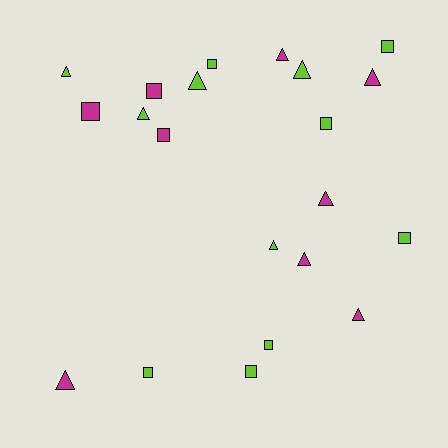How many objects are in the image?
There are 21 objects.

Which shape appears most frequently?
Triangle, with 11 objects.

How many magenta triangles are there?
There are 6 magenta triangles.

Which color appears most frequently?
Lime, with 12 objects.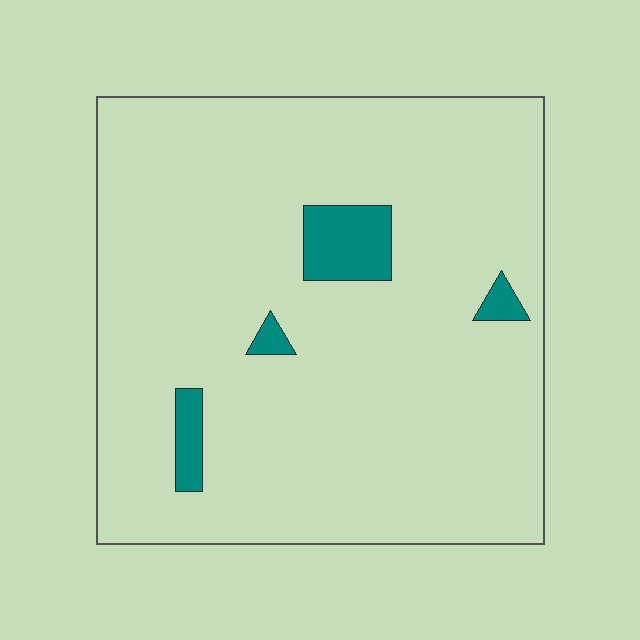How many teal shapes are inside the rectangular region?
4.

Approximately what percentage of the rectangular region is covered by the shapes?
Approximately 5%.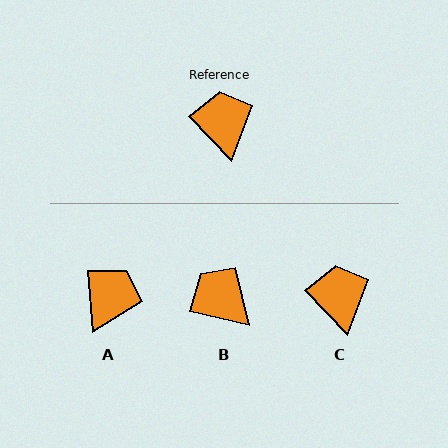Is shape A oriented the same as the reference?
No, it is off by about 39 degrees.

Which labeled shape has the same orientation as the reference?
C.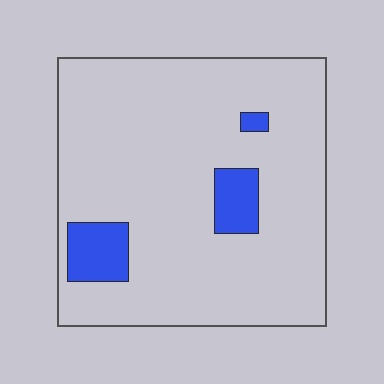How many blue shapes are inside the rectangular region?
3.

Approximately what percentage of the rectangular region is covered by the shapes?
Approximately 10%.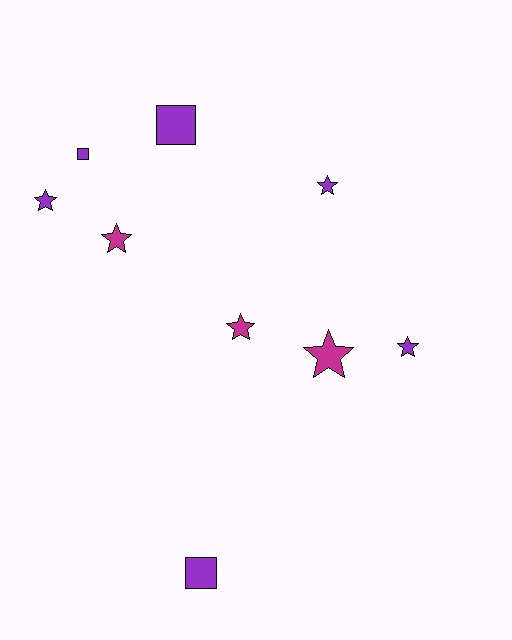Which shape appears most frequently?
Star, with 6 objects.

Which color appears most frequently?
Purple, with 6 objects.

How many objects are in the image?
There are 9 objects.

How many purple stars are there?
There are 3 purple stars.